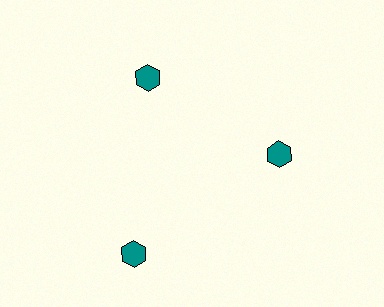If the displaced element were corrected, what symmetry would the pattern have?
It would have 3-fold rotational symmetry — the pattern would map onto itself every 120 degrees.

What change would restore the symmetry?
The symmetry would be restored by moving it inward, back onto the ring so that all 3 hexagons sit at equal angles and equal distance from the center.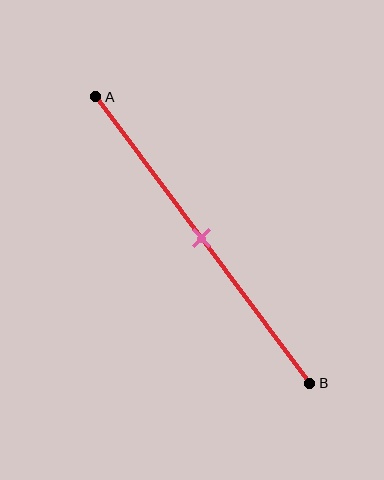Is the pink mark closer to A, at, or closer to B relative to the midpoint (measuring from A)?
The pink mark is approximately at the midpoint of segment AB.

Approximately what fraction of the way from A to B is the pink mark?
The pink mark is approximately 50% of the way from A to B.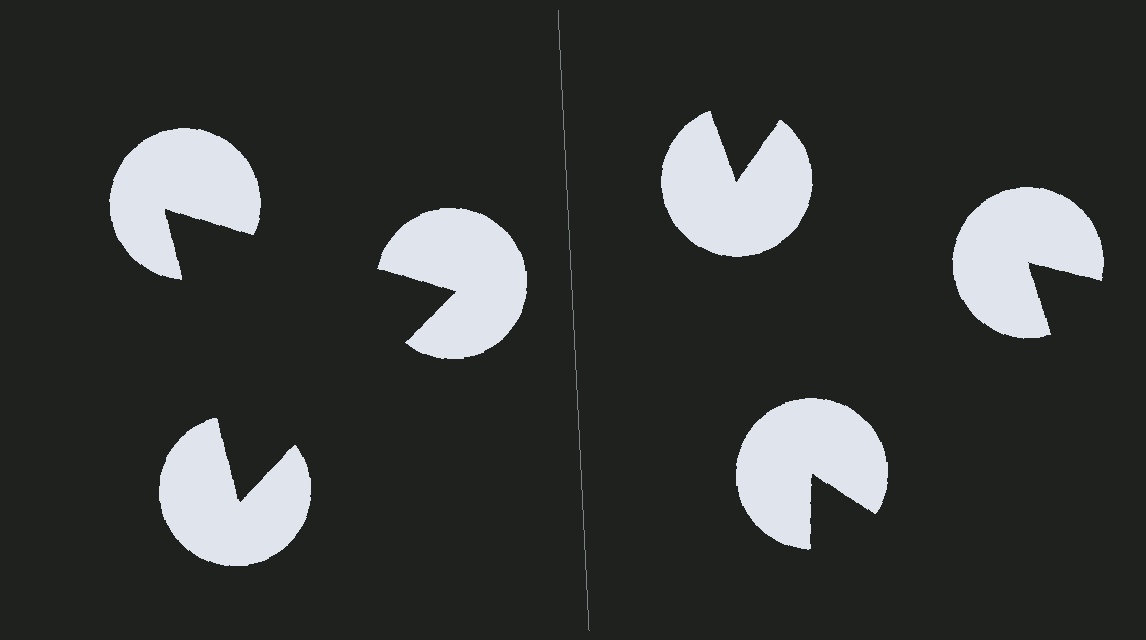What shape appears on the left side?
An illusory triangle.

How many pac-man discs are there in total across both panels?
6 — 3 on each side.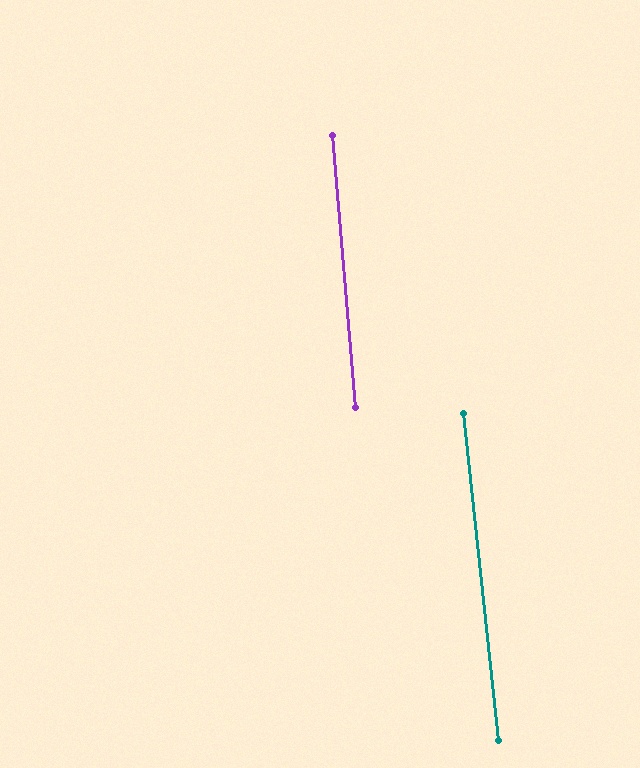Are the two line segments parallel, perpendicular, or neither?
Parallel — their directions differ by only 1.2°.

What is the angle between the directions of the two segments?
Approximately 1 degree.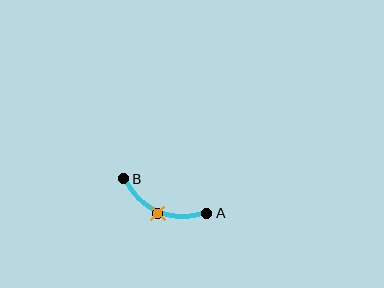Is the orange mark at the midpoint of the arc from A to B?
Yes. The orange mark lies on the arc at equal arc-length from both A and B — it is the arc midpoint.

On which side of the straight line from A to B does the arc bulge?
The arc bulges below the straight line connecting A and B.